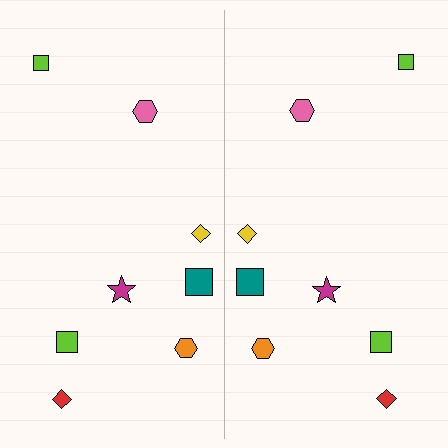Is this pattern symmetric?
Yes, this pattern has bilateral (reflection) symmetry.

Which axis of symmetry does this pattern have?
The pattern has a vertical axis of symmetry running through the center of the image.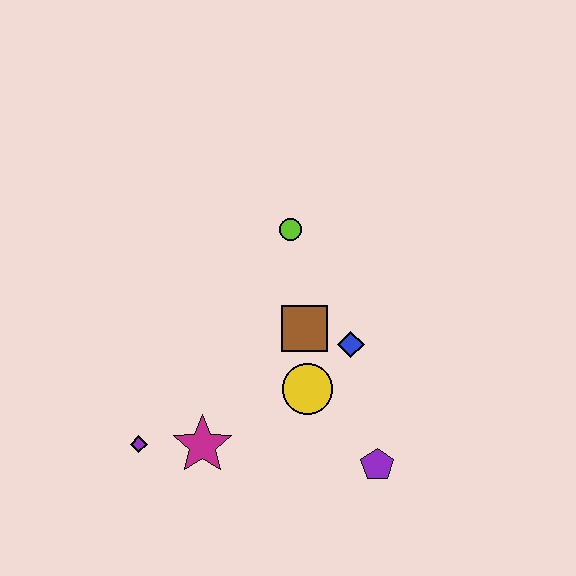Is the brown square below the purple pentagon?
No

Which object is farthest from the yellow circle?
The purple diamond is farthest from the yellow circle.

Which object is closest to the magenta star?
The purple diamond is closest to the magenta star.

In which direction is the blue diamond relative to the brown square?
The blue diamond is to the right of the brown square.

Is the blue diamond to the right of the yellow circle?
Yes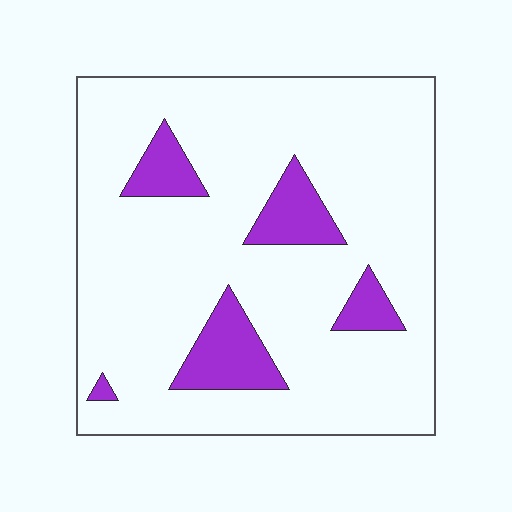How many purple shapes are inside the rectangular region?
5.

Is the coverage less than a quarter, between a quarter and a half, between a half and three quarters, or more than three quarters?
Less than a quarter.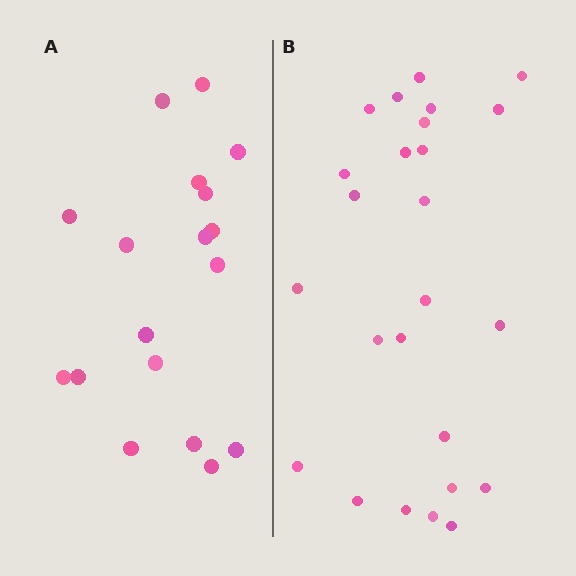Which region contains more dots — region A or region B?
Region B (the right region) has more dots.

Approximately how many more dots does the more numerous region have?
Region B has roughly 8 or so more dots than region A.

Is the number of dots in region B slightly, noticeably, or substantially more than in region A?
Region B has noticeably more, but not dramatically so. The ratio is roughly 1.4 to 1.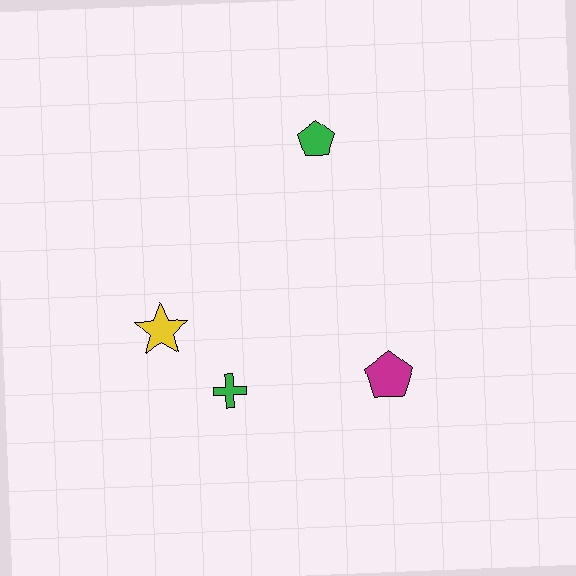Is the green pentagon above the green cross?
Yes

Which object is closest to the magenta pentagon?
The green cross is closest to the magenta pentagon.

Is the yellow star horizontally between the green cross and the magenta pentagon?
No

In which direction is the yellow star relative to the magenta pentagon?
The yellow star is to the left of the magenta pentagon.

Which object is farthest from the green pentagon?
The green cross is farthest from the green pentagon.